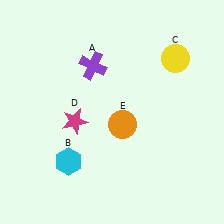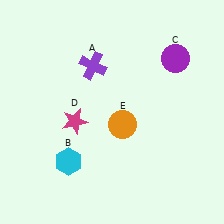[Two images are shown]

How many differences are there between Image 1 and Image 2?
There is 1 difference between the two images.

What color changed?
The circle (C) changed from yellow in Image 1 to purple in Image 2.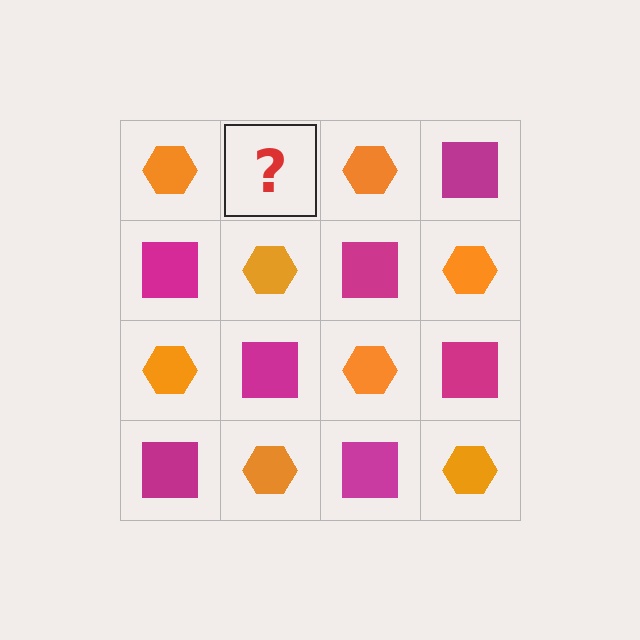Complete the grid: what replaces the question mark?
The question mark should be replaced with a magenta square.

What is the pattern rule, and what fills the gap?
The rule is that it alternates orange hexagon and magenta square in a checkerboard pattern. The gap should be filled with a magenta square.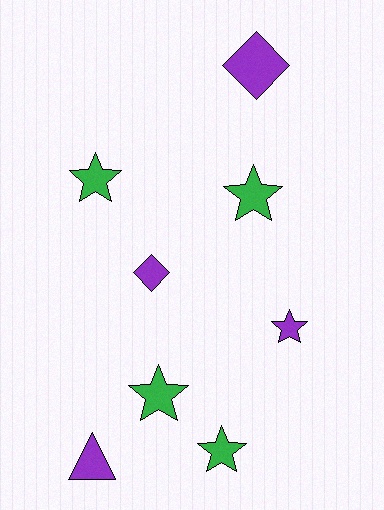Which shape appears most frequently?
Star, with 5 objects.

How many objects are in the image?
There are 8 objects.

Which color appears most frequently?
Green, with 4 objects.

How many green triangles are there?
There are no green triangles.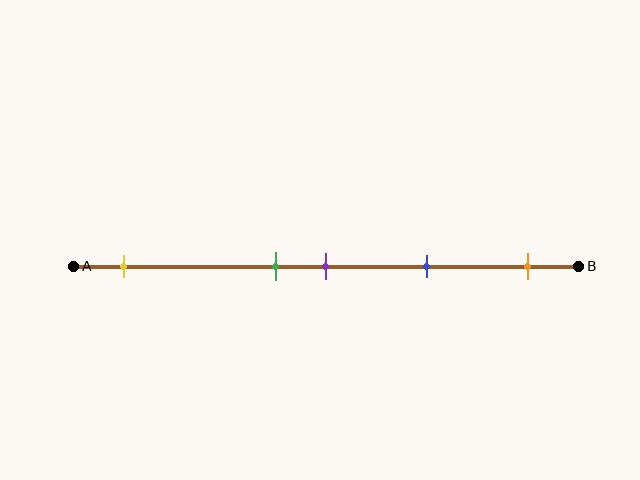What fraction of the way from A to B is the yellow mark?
The yellow mark is approximately 10% (0.1) of the way from A to B.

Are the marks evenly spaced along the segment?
No, the marks are not evenly spaced.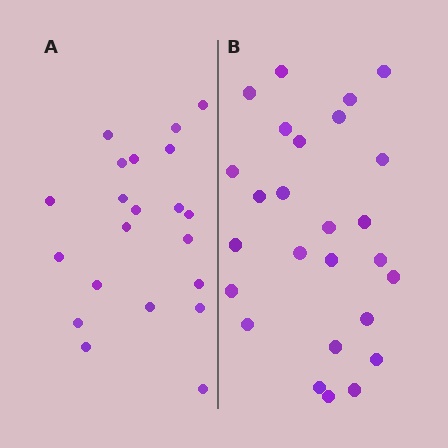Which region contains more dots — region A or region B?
Region B (the right region) has more dots.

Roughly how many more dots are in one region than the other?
Region B has about 5 more dots than region A.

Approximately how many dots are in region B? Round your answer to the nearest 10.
About 30 dots. (The exact count is 26, which rounds to 30.)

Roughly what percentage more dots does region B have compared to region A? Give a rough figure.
About 25% more.